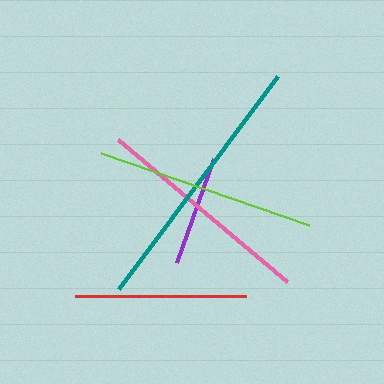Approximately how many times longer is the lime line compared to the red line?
The lime line is approximately 1.3 times the length of the red line.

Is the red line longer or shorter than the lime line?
The lime line is longer than the red line.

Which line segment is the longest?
The teal line is the longest at approximately 265 pixels.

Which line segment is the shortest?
The purple line is the shortest at approximately 110 pixels.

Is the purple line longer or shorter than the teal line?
The teal line is longer than the purple line.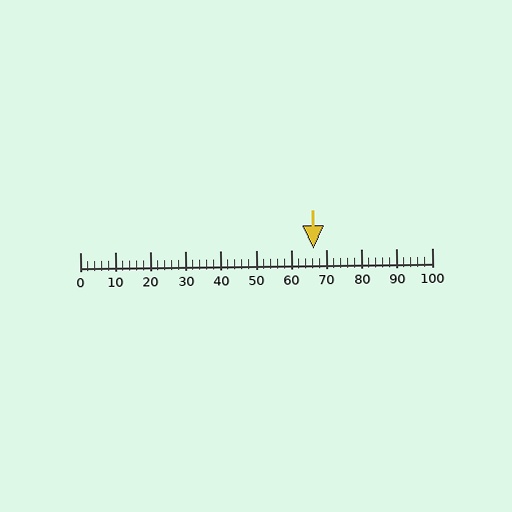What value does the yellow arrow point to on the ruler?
The yellow arrow points to approximately 66.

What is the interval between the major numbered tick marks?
The major tick marks are spaced 10 units apart.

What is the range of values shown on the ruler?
The ruler shows values from 0 to 100.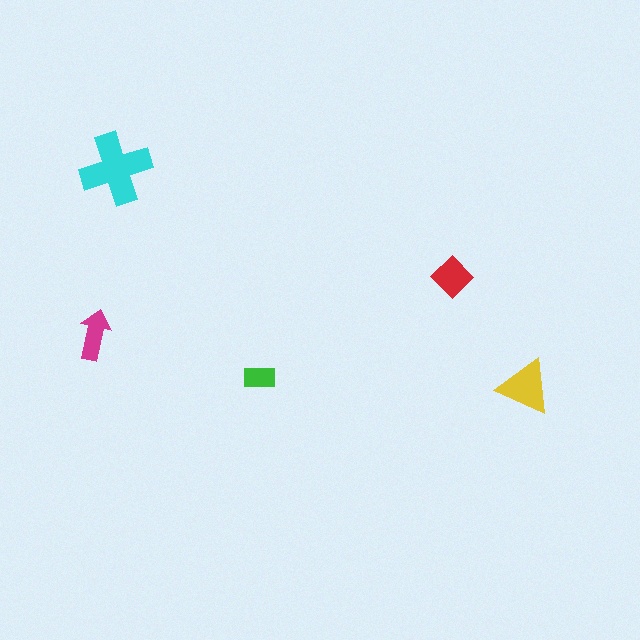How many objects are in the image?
There are 5 objects in the image.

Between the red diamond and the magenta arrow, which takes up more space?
The red diamond.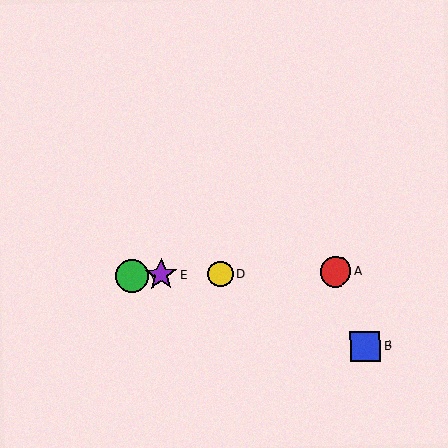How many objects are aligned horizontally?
4 objects (A, C, D, E) are aligned horizontally.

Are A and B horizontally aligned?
No, A is at y≈271 and B is at y≈346.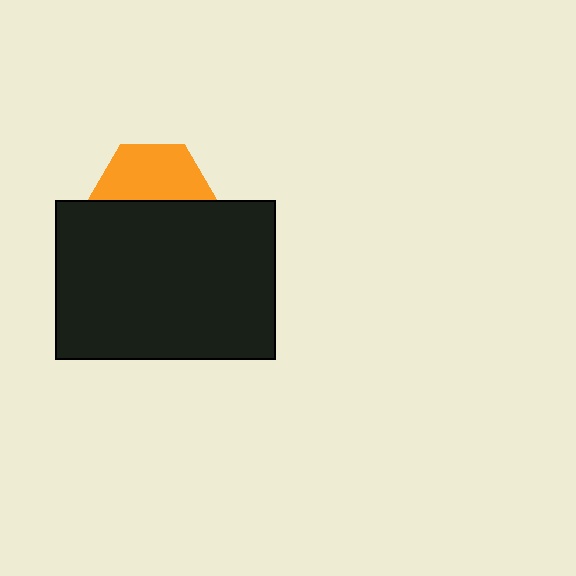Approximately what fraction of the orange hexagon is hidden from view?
Roughly 50% of the orange hexagon is hidden behind the black rectangle.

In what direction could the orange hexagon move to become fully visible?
The orange hexagon could move up. That would shift it out from behind the black rectangle entirely.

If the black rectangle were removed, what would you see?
You would see the complete orange hexagon.